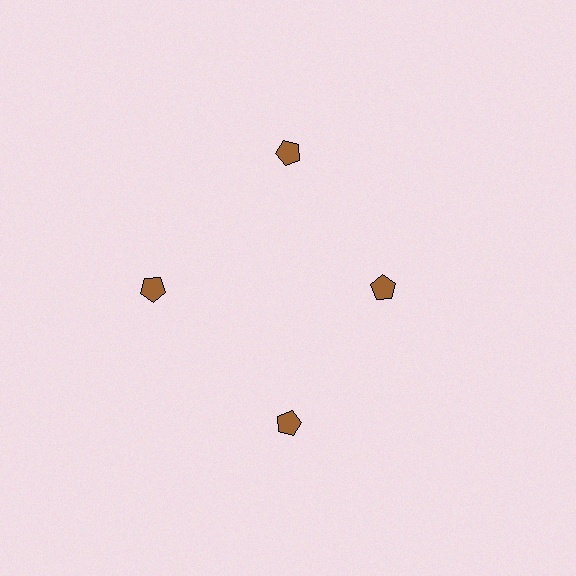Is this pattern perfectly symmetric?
No. The 4 brown pentagons are arranged in a ring, but one element near the 3 o'clock position is pulled inward toward the center, breaking the 4-fold rotational symmetry.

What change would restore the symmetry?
The symmetry would be restored by moving it outward, back onto the ring so that all 4 pentagons sit at equal angles and equal distance from the center.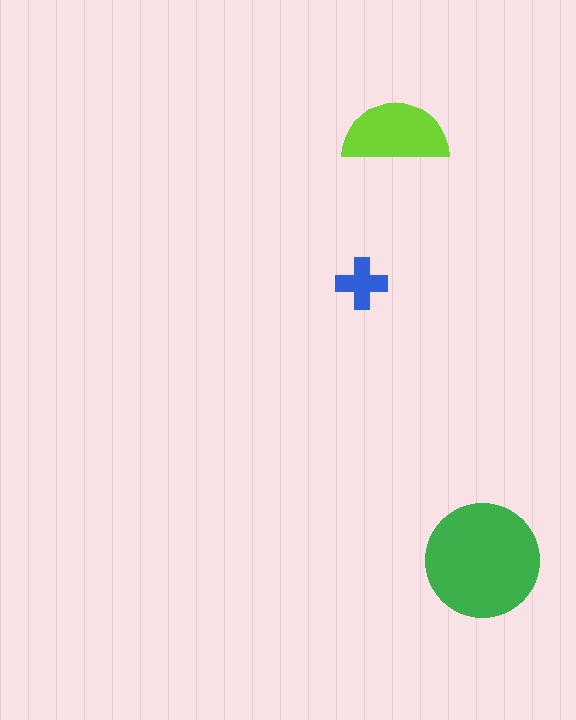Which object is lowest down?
The green circle is bottommost.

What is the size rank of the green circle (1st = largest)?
1st.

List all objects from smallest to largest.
The blue cross, the lime semicircle, the green circle.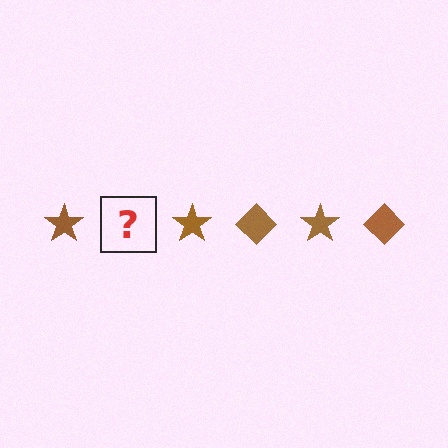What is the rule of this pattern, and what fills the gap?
The rule is that the pattern cycles through star, diamond shapes in brown. The gap should be filled with a brown diamond.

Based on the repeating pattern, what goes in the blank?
The blank should be a brown diamond.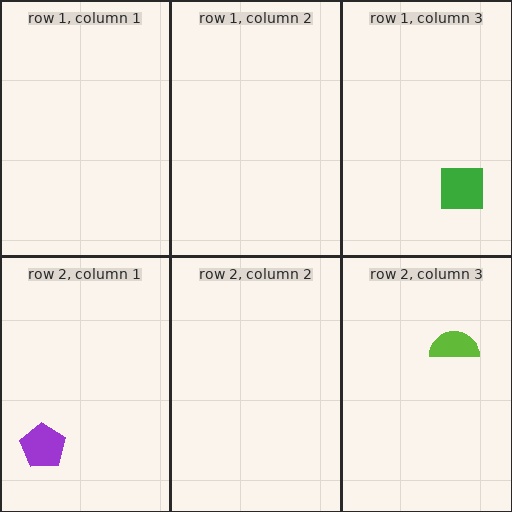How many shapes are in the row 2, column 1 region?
1.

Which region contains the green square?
The row 1, column 3 region.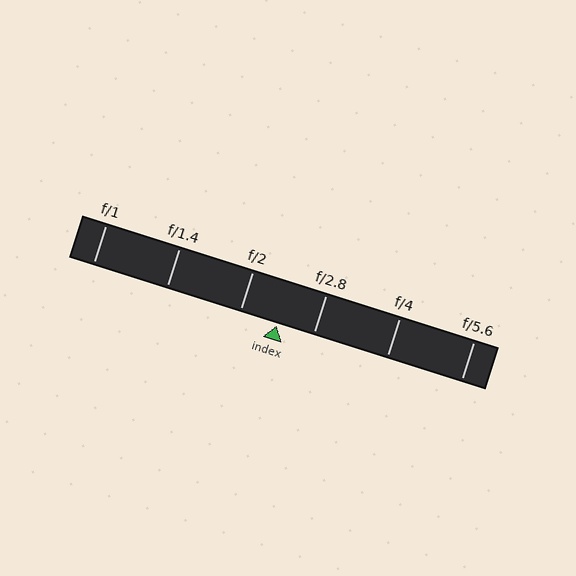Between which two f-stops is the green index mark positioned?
The index mark is between f/2 and f/2.8.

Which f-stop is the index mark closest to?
The index mark is closest to f/2.8.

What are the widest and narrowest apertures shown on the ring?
The widest aperture shown is f/1 and the narrowest is f/5.6.